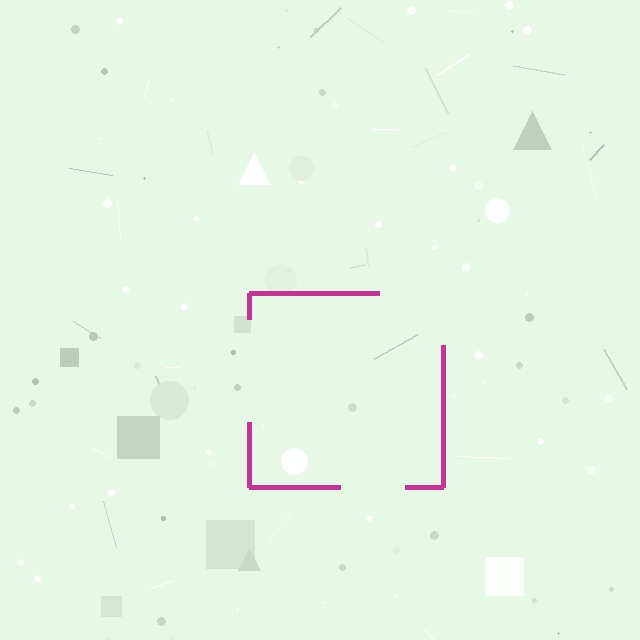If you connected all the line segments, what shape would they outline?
They would outline a square.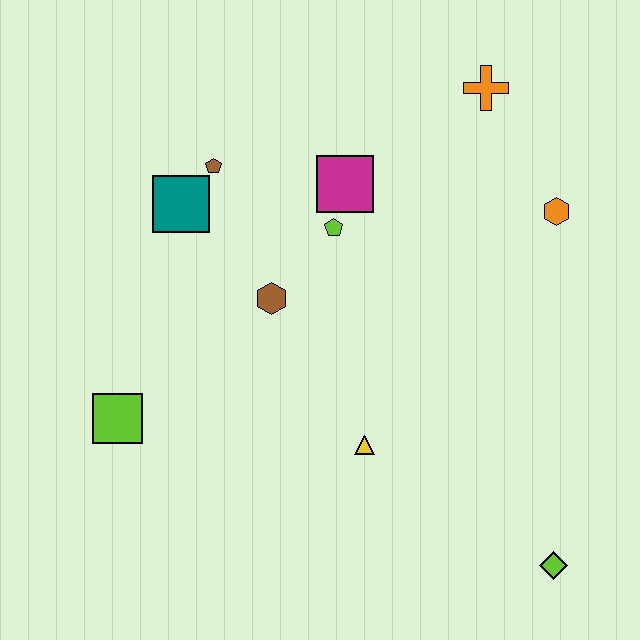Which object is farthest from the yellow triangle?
The orange cross is farthest from the yellow triangle.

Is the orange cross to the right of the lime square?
Yes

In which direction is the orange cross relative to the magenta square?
The orange cross is to the right of the magenta square.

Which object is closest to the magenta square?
The lime pentagon is closest to the magenta square.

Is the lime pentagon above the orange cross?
No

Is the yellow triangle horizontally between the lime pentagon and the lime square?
No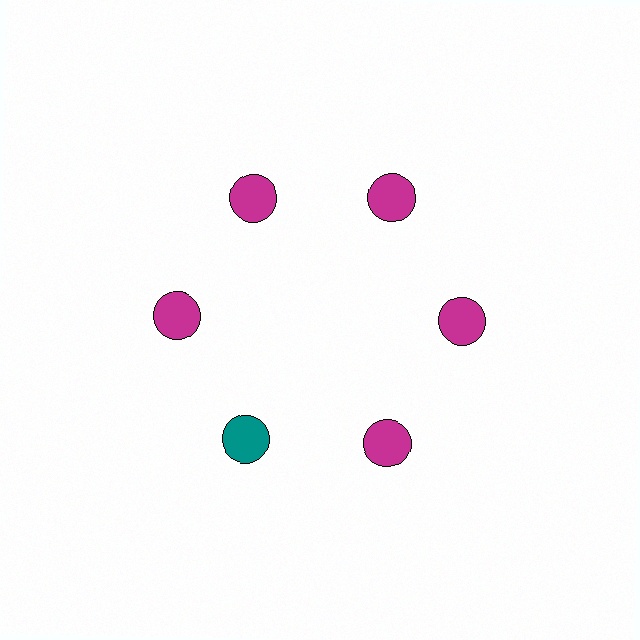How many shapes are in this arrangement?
There are 6 shapes arranged in a ring pattern.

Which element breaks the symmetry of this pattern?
The teal circle at roughly the 7 o'clock position breaks the symmetry. All other shapes are magenta circles.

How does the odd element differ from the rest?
It has a different color: teal instead of magenta.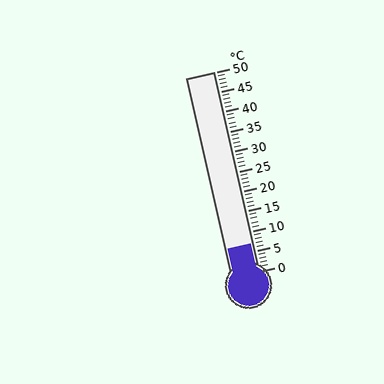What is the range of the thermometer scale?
The thermometer scale ranges from 0°C to 50°C.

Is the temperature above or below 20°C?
The temperature is below 20°C.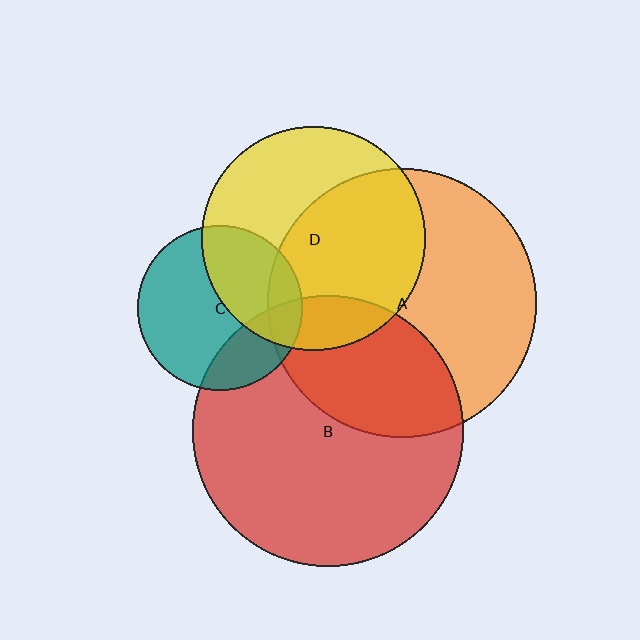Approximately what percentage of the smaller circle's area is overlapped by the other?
Approximately 40%.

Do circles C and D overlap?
Yes.